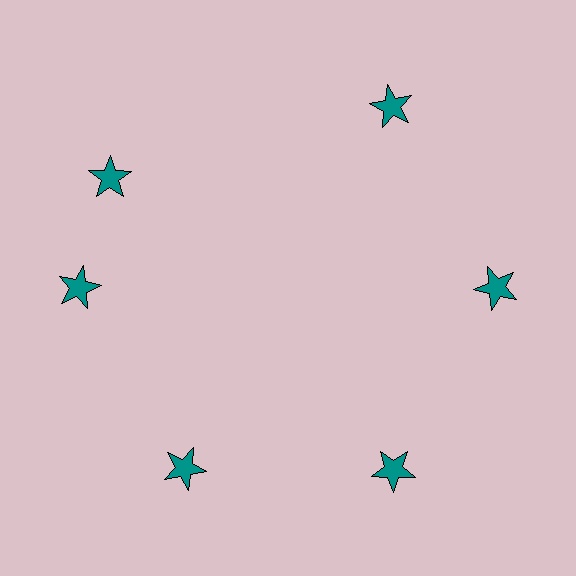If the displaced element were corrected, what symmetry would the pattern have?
It would have 6-fold rotational symmetry — the pattern would map onto itself every 60 degrees.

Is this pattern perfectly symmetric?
No. The 6 teal stars are arranged in a ring, but one element near the 11 o'clock position is rotated out of alignment along the ring, breaking the 6-fold rotational symmetry.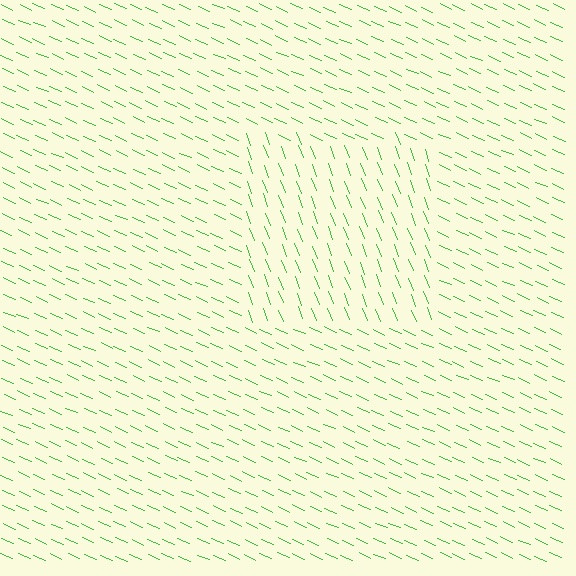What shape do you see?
I see a rectangle.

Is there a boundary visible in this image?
Yes, there is a texture boundary formed by a change in line orientation.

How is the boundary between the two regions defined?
The boundary is defined purely by a change in line orientation (approximately 45 degrees difference). All lines are the same color and thickness.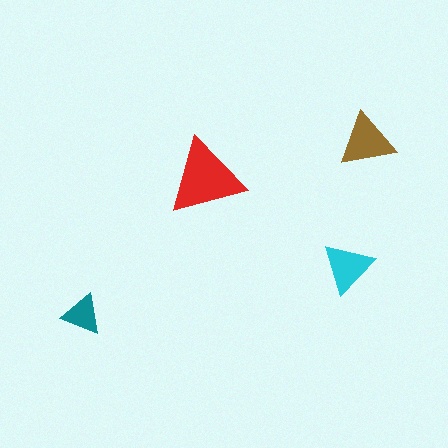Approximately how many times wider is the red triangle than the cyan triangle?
About 1.5 times wider.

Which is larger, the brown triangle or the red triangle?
The red one.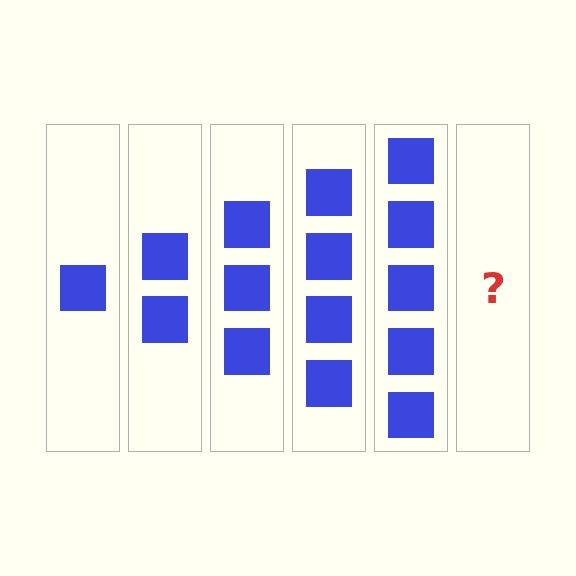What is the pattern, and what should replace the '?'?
The pattern is that each step adds one more square. The '?' should be 6 squares.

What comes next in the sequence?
The next element should be 6 squares.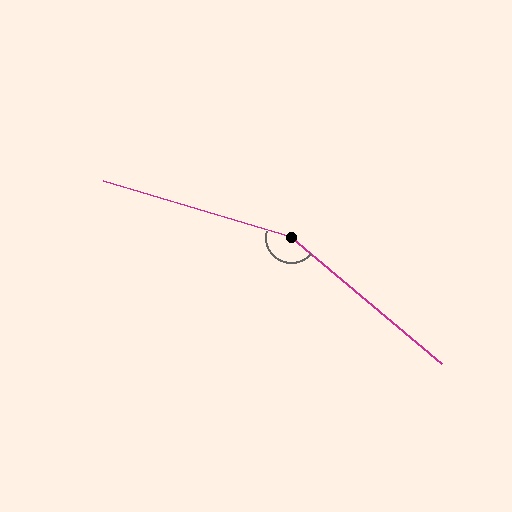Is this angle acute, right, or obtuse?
It is obtuse.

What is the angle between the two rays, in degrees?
Approximately 157 degrees.